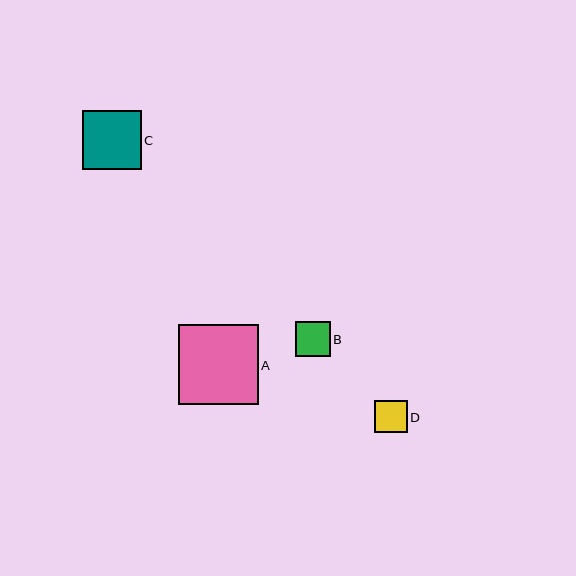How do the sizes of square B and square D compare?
Square B and square D are approximately the same size.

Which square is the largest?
Square A is the largest with a size of approximately 80 pixels.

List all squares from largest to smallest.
From largest to smallest: A, C, B, D.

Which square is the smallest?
Square D is the smallest with a size of approximately 32 pixels.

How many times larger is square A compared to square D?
Square A is approximately 2.5 times the size of square D.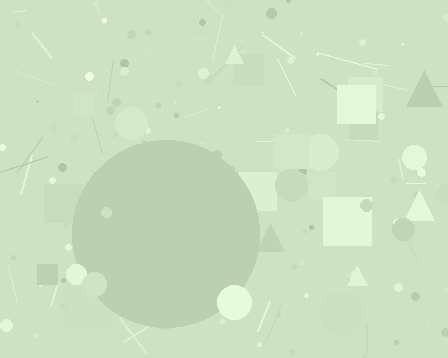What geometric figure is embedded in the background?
A circle is embedded in the background.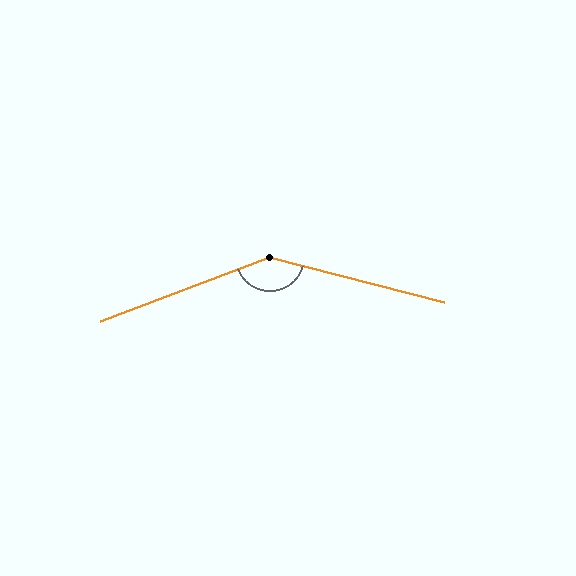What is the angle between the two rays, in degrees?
Approximately 145 degrees.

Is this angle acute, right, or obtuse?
It is obtuse.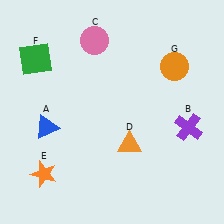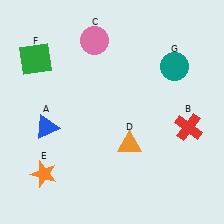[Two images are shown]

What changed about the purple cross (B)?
In Image 1, B is purple. In Image 2, it changed to red.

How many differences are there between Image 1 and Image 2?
There are 2 differences between the two images.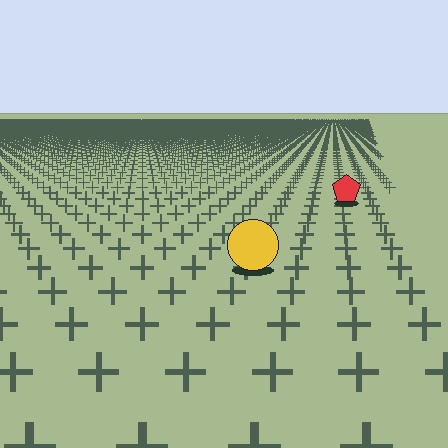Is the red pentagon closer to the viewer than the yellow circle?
No. The yellow circle is closer — you can tell from the texture gradient: the ground texture is coarser near it.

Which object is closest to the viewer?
The yellow circle is closest. The texture marks near it are larger and more spread out.